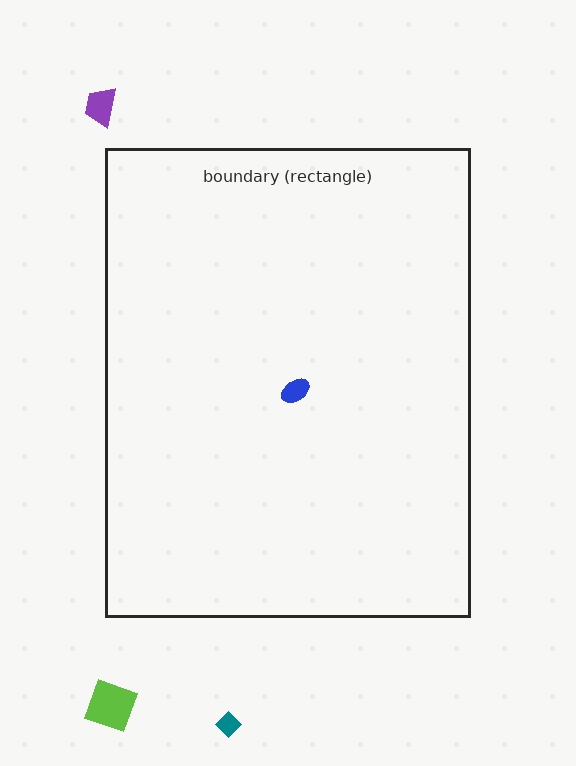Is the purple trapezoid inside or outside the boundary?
Outside.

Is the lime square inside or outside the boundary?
Outside.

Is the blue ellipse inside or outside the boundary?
Inside.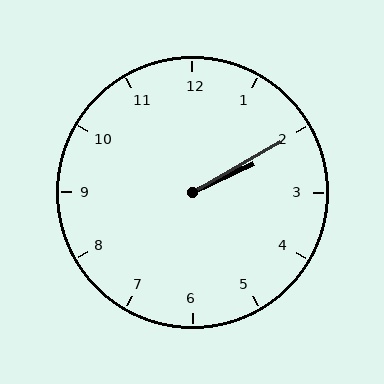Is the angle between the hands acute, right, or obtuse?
It is acute.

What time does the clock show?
2:10.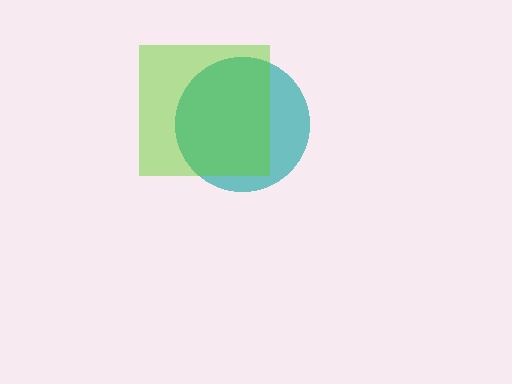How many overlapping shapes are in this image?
There are 2 overlapping shapes in the image.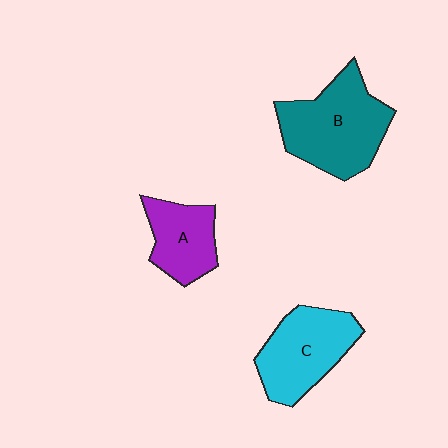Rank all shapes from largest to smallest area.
From largest to smallest: B (teal), C (cyan), A (purple).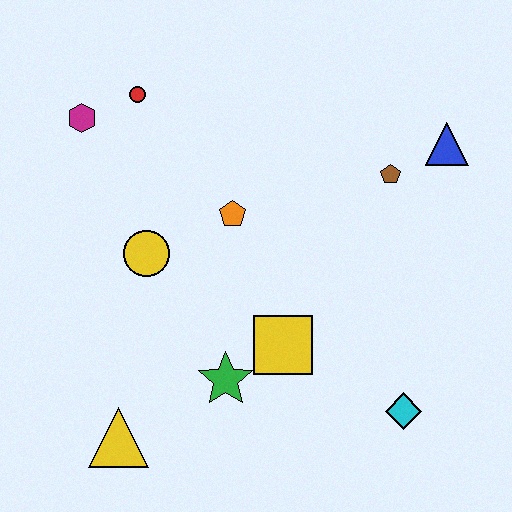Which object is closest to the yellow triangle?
The green star is closest to the yellow triangle.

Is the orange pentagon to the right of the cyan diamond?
No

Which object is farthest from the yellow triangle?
The blue triangle is farthest from the yellow triangle.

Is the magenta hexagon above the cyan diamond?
Yes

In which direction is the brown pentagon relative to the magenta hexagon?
The brown pentagon is to the right of the magenta hexagon.